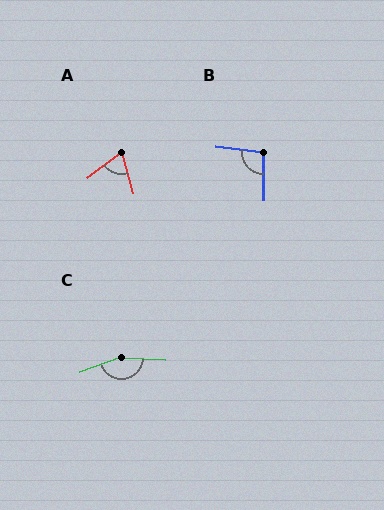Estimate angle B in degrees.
Approximately 98 degrees.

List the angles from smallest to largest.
A (69°), B (98°), C (157°).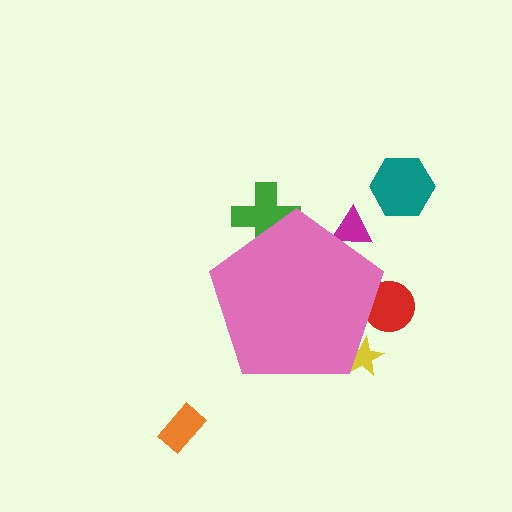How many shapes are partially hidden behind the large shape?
4 shapes are partially hidden.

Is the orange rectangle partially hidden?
No, the orange rectangle is fully visible.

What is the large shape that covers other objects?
A pink pentagon.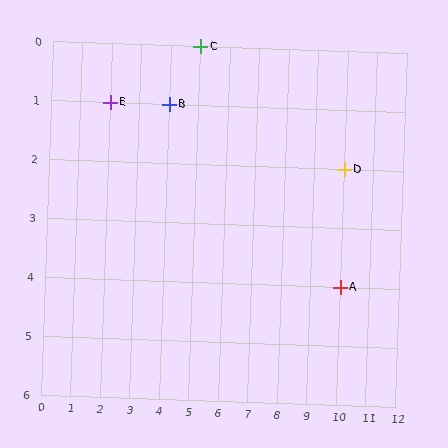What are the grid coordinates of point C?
Point C is at grid coordinates (5, 0).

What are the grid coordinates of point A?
Point A is at grid coordinates (10, 4).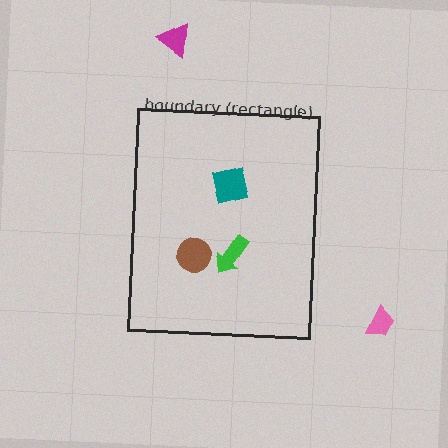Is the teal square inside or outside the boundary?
Inside.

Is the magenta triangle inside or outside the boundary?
Outside.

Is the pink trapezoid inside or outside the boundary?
Outside.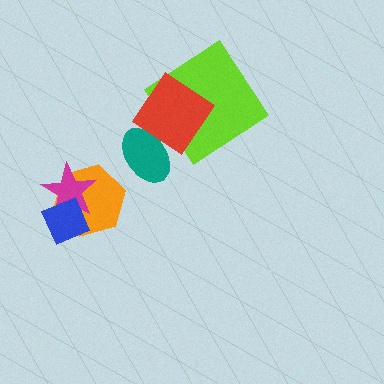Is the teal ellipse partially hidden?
Yes, it is partially covered by another shape.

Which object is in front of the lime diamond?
The red diamond is in front of the lime diamond.